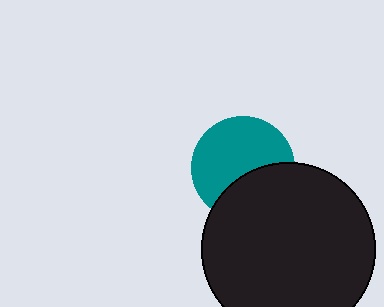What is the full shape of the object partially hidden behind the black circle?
The partially hidden object is a teal circle.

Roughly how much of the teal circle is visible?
About half of it is visible (roughly 63%).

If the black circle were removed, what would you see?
You would see the complete teal circle.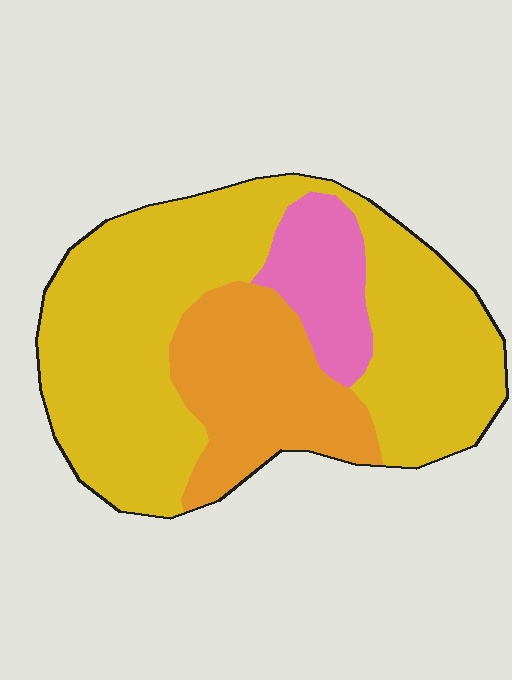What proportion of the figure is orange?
Orange takes up about one quarter (1/4) of the figure.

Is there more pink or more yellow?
Yellow.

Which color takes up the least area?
Pink, at roughly 10%.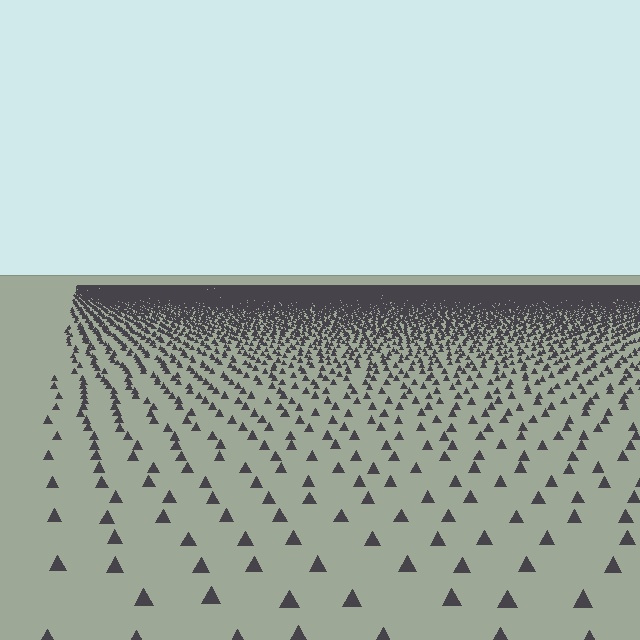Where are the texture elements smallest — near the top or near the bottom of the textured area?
Near the top.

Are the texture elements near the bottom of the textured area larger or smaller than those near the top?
Larger. Near the bottom, elements are closer to the viewer and appear at a bigger on-screen size.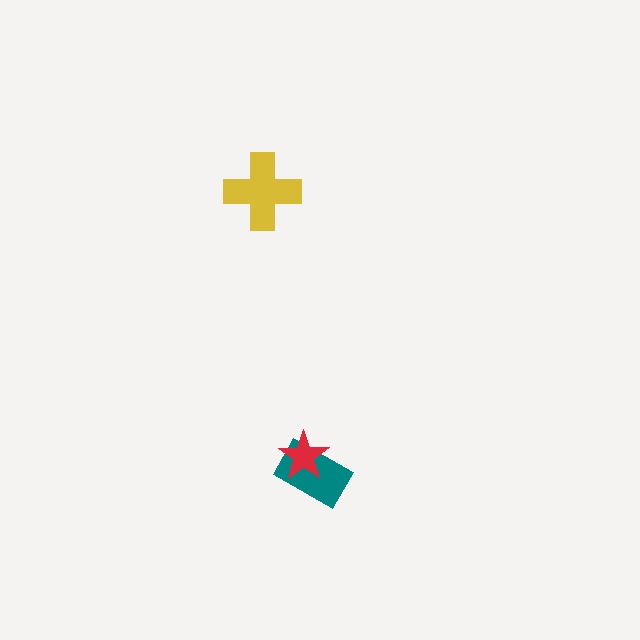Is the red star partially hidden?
No, no other shape covers it.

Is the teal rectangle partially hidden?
Yes, it is partially covered by another shape.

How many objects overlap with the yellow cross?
0 objects overlap with the yellow cross.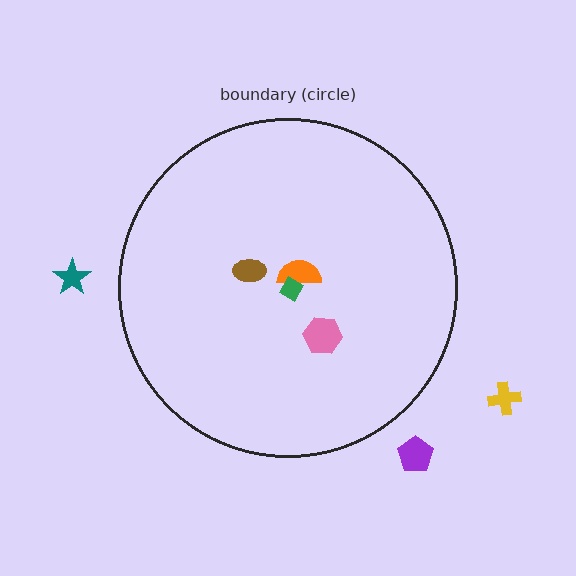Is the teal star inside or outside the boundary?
Outside.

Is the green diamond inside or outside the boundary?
Inside.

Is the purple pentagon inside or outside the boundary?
Outside.